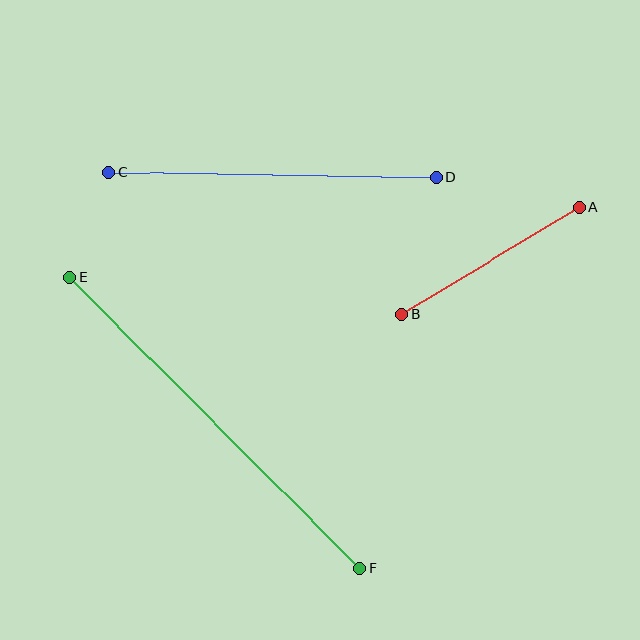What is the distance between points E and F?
The distance is approximately 411 pixels.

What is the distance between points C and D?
The distance is approximately 327 pixels.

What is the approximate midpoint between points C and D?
The midpoint is at approximately (272, 174) pixels.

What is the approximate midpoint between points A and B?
The midpoint is at approximately (490, 261) pixels.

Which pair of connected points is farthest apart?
Points E and F are farthest apart.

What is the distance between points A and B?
The distance is approximately 207 pixels.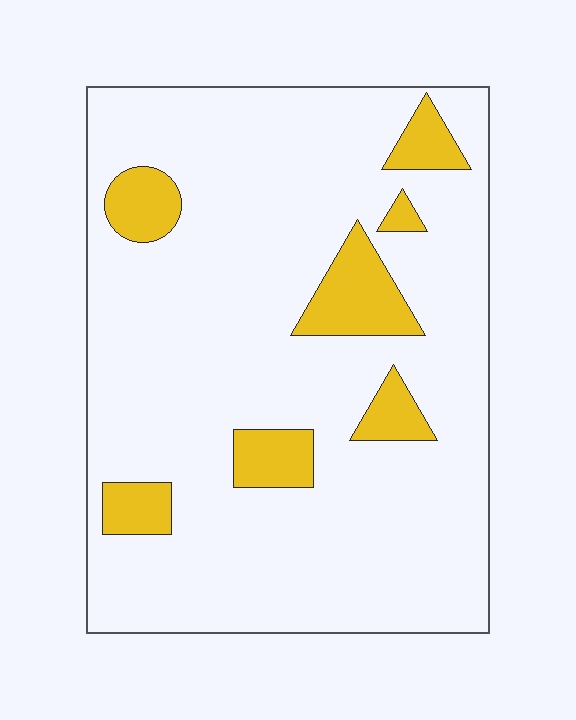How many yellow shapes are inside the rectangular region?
7.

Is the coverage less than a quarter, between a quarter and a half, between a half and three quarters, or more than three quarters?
Less than a quarter.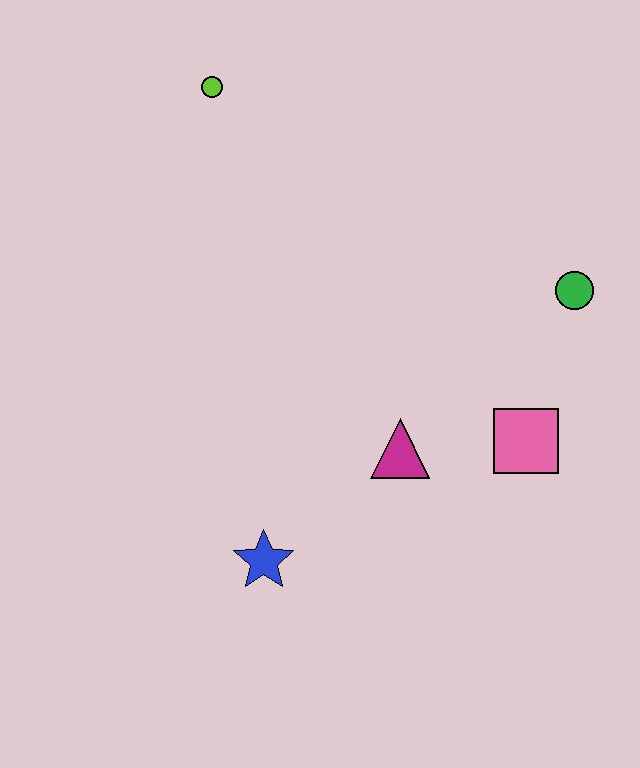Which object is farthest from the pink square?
The lime circle is farthest from the pink square.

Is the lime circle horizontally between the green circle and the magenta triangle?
No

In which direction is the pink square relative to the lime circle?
The pink square is below the lime circle.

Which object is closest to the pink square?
The magenta triangle is closest to the pink square.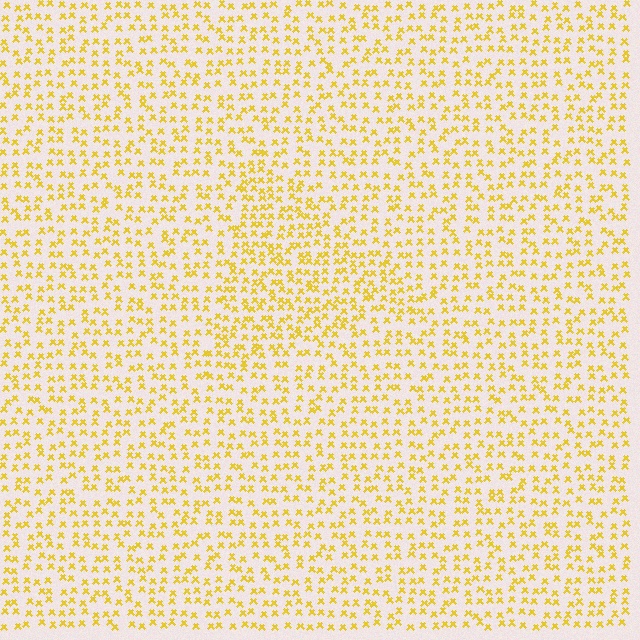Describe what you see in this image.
The image contains small yellow elements arranged at two different densities. A triangle-shaped region is visible where the elements are more densely packed than the surrounding area.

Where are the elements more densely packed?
The elements are more densely packed inside the triangle boundary.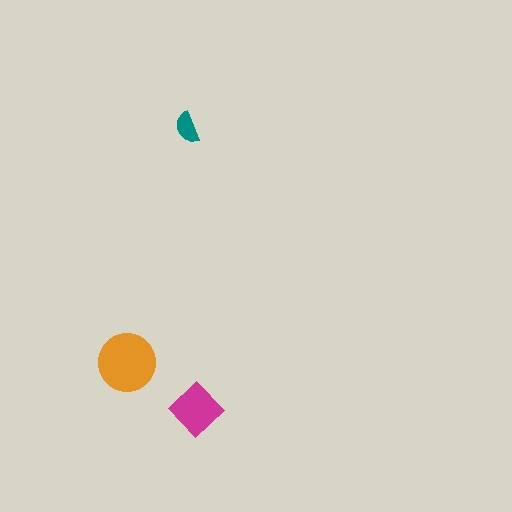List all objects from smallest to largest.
The teal semicircle, the magenta diamond, the orange circle.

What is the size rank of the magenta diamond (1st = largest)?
2nd.